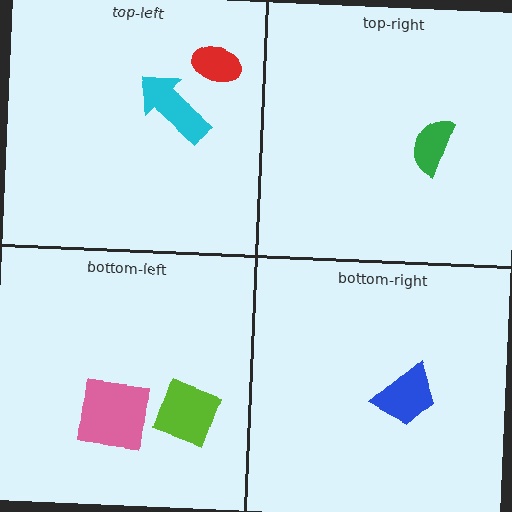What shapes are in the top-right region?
The green semicircle.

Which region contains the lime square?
The bottom-left region.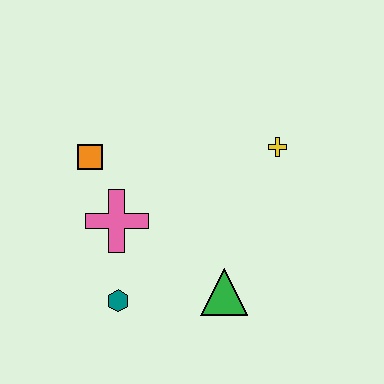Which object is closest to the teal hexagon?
The pink cross is closest to the teal hexagon.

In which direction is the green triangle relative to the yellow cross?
The green triangle is below the yellow cross.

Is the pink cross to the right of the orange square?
Yes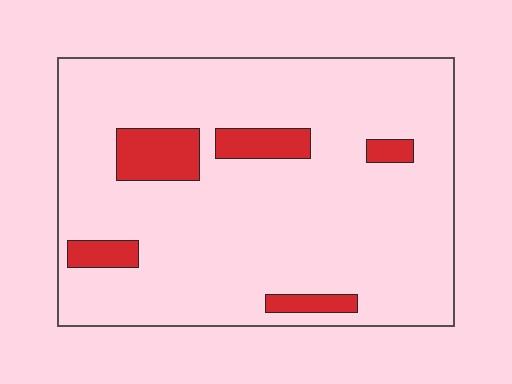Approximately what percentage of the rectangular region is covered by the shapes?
Approximately 10%.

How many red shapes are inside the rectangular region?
5.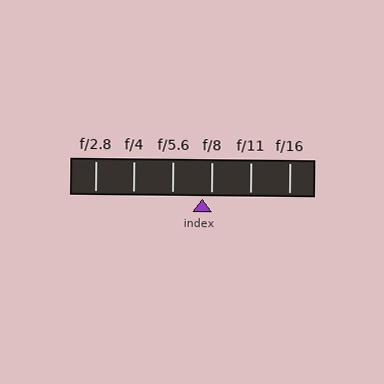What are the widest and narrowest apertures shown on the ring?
The widest aperture shown is f/2.8 and the narrowest is f/16.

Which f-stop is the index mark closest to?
The index mark is closest to f/8.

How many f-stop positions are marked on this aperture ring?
There are 6 f-stop positions marked.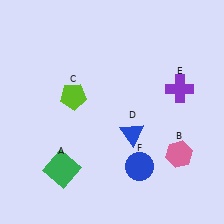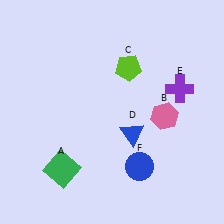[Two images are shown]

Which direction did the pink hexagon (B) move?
The pink hexagon (B) moved up.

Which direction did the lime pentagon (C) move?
The lime pentagon (C) moved right.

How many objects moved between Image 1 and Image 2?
2 objects moved between the two images.